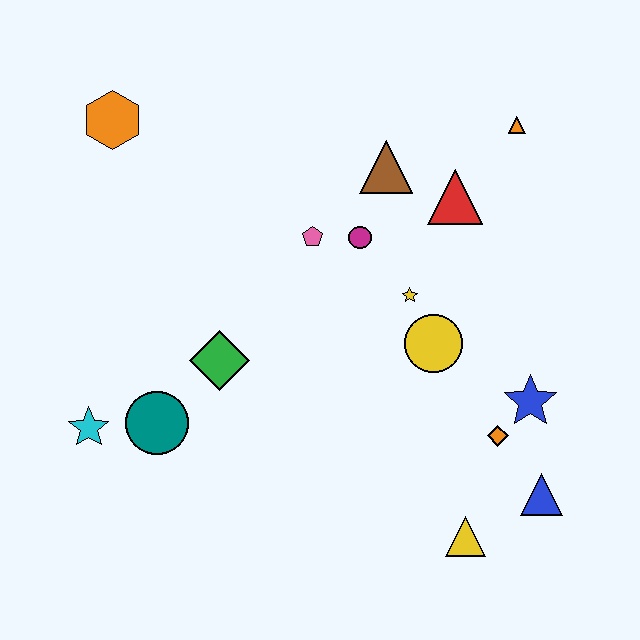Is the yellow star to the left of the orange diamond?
Yes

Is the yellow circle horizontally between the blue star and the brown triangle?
Yes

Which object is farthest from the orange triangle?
The cyan star is farthest from the orange triangle.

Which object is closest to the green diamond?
The teal circle is closest to the green diamond.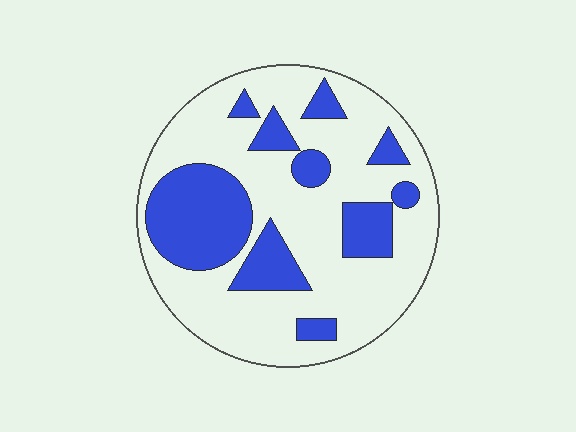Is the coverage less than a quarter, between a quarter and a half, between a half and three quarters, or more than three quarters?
Between a quarter and a half.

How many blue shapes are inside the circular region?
10.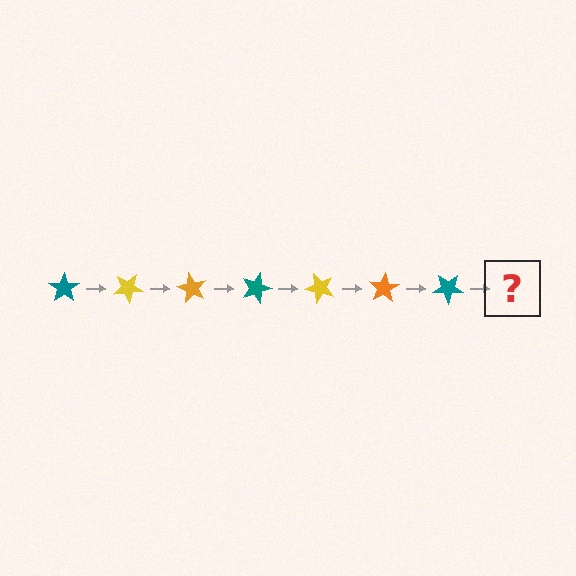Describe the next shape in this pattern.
It should be a yellow star, rotated 210 degrees from the start.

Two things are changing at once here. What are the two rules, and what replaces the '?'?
The two rules are that it rotates 30 degrees each step and the color cycles through teal, yellow, and orange. The '?' should be a yellow star, rotated 210 degrees from the start.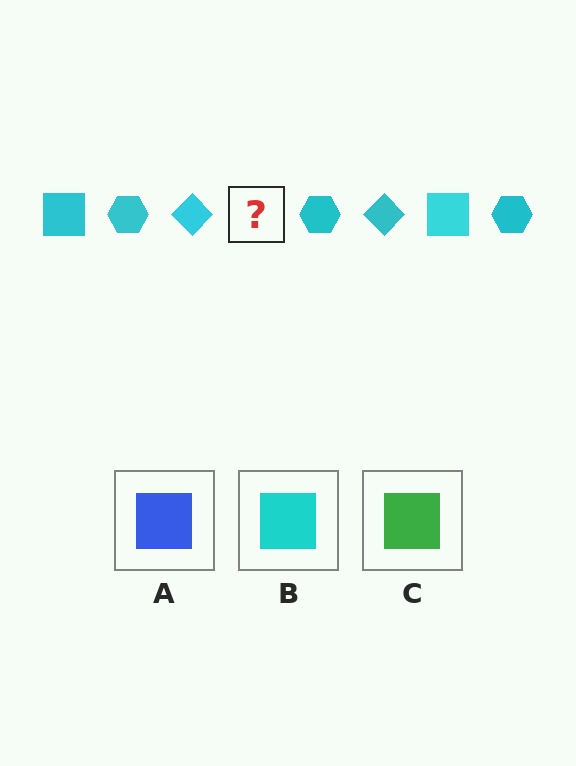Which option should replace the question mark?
Option B.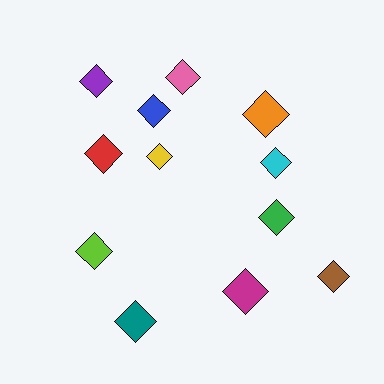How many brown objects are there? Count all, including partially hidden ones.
There is 1 brown object.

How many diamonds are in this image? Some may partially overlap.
There are 12 diamonds.